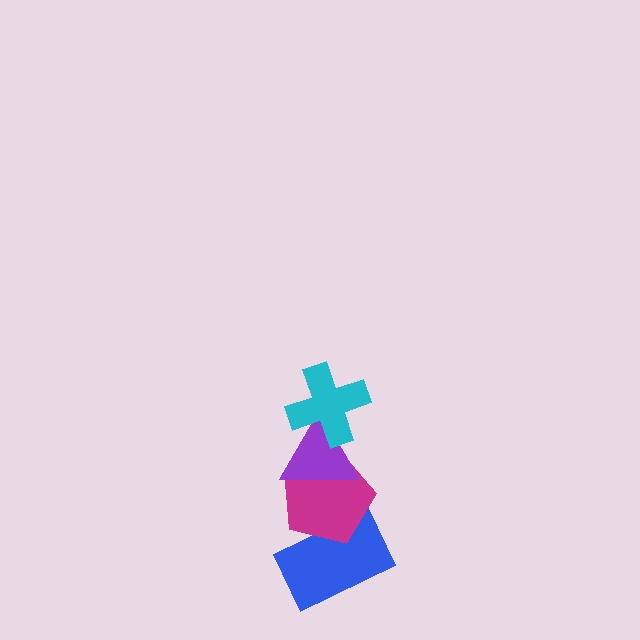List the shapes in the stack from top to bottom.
From top to bottom: the cyan cross, the purple triangle, the magenta pentagon, the blue rectangle.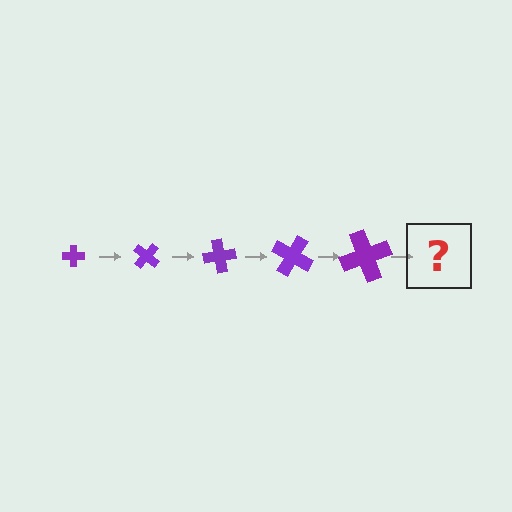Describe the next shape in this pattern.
It should be a cross, larger than the previous one and rotated 200 degrees from the start.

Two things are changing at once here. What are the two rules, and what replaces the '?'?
The two rules are that the cross grows larger each step and it rotates 40 degrees each step. The '?' should be a cross, larger than the previous one and rotated 200 degrees from the start.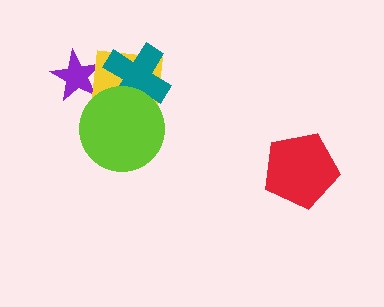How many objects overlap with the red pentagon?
0 objects overlap with the red pentagon.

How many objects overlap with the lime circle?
2 objects overlap with the lime circle.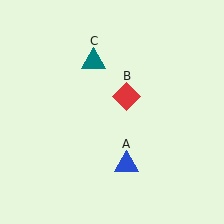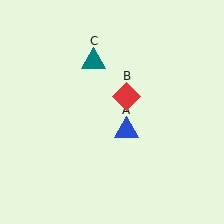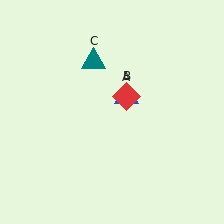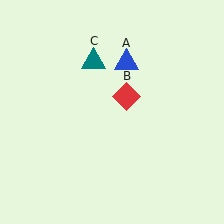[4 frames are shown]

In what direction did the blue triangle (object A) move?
The blue triangle (object A) moved up.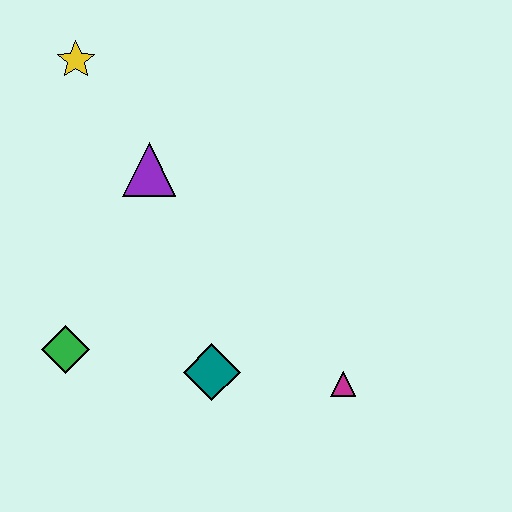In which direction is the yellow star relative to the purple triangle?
The yellow star is above the purple triangle.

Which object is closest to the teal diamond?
The magenta triangle is closest to the teal diamond.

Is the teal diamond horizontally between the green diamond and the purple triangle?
No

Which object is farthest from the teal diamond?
The yellow star is farthest from the teal diamond.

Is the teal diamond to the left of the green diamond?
No